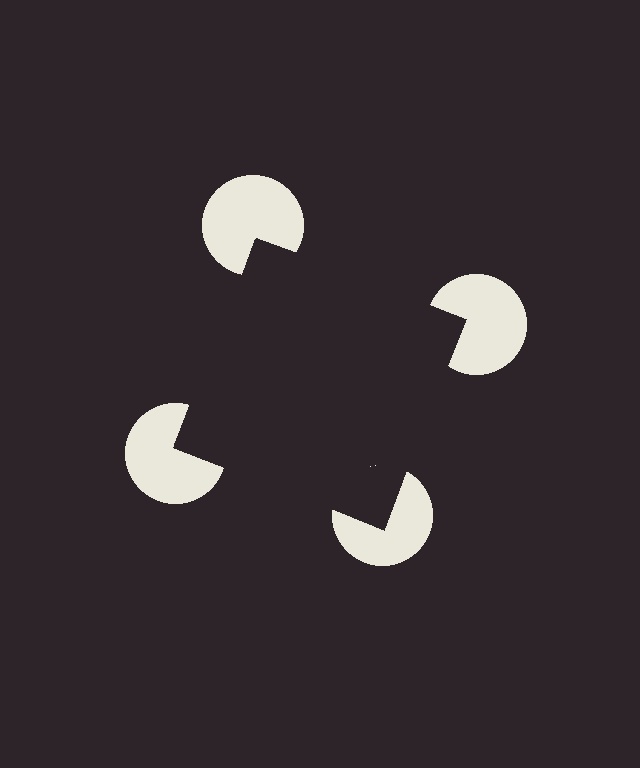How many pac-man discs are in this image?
There are 4 — one at each vertex of the illusory square.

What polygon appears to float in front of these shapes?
An illusory square — its edges are inferred from the aligned wedge cuts in the pac-man discs, not physically drawn.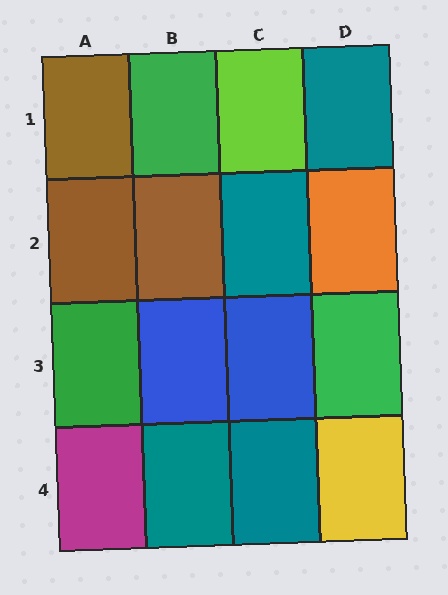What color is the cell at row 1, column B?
Green.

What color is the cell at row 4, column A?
Magenta.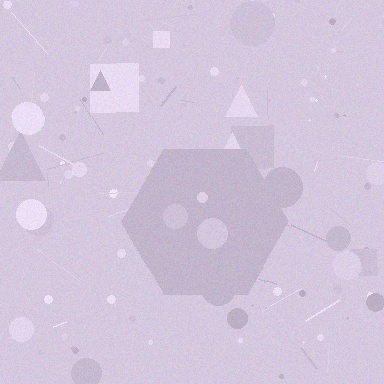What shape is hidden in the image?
A hexagon is hidden in the image.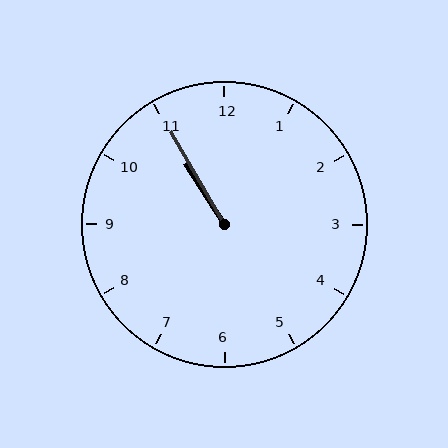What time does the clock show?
10:55.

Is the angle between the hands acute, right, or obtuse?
It is acute.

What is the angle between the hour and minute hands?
Approximately 2 degrees.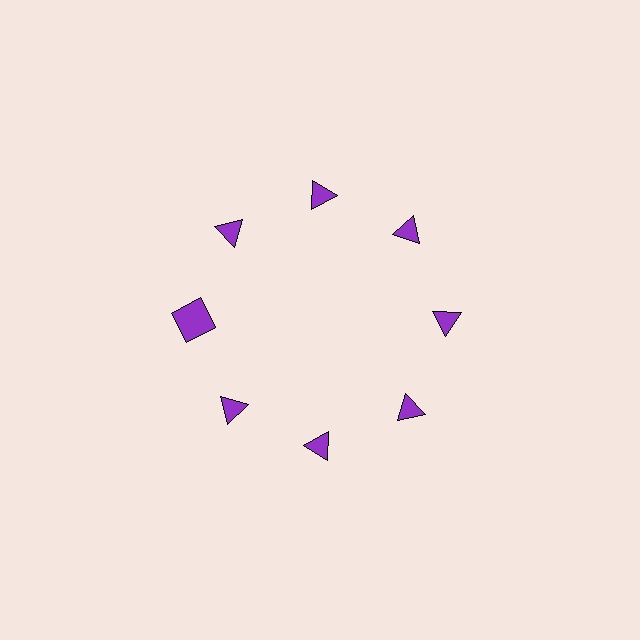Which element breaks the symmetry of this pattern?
The purple square at roughly the 9 o'clock position breaks the symmetry. All other shapes are purple triangles.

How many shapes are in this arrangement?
There are 8 shapes arranged in a ring pattern.